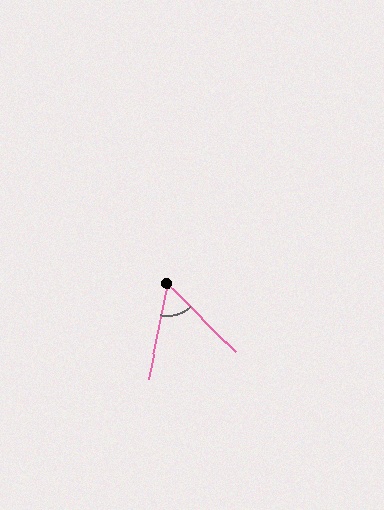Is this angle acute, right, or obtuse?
It is acute.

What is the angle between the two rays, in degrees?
Approximately 57 degrees.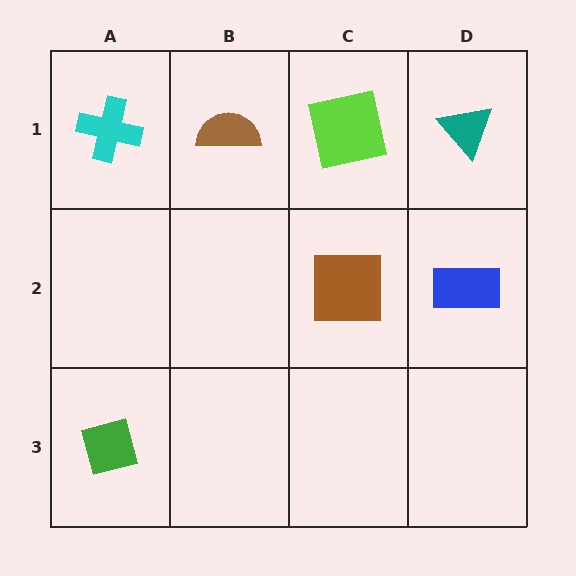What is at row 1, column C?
A lime square.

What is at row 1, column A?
A cyan cross.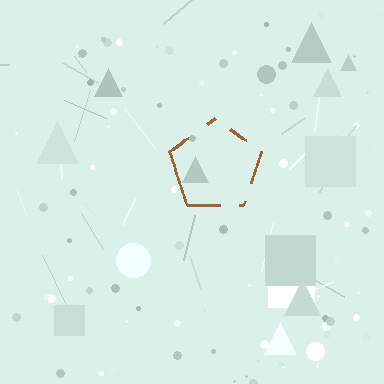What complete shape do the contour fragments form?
The contour fragments form a pentagon.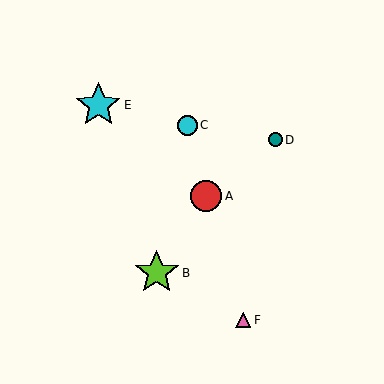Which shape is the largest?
The cyan star (labeled E) is the largest.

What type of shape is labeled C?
Shape C is a cyan circle.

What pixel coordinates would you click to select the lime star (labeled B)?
Click at (157, 273) to select the lime star B.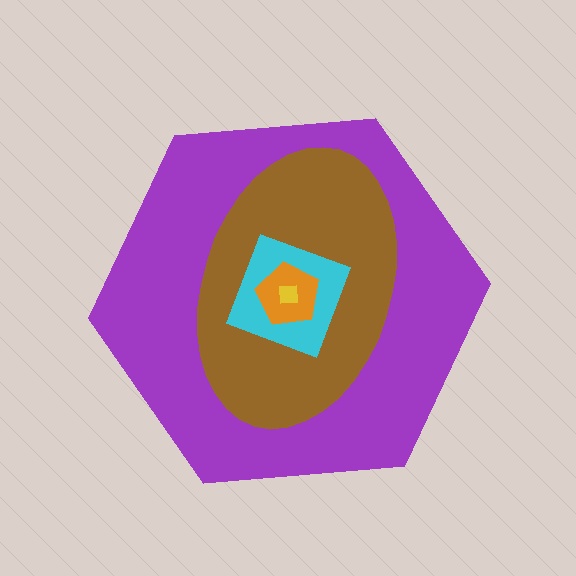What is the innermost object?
The yellow square.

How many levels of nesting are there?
5.